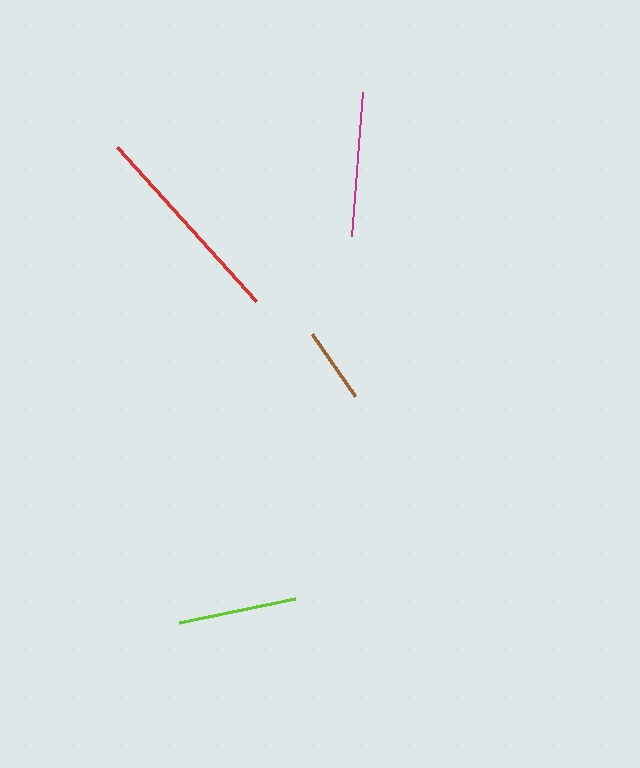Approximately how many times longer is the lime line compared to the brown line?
The lime line is approximately 1.6 times the length of the brown line.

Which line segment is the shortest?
The brown line is the shortest at approximately 76 pixels.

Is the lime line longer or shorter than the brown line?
The lime line is longer than the brown line.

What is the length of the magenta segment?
The magenta segment is approximately 144 pixels long.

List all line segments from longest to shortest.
From longest to shortest: red, magenta, lime, brown.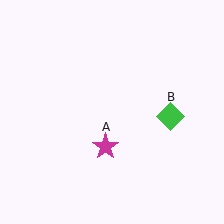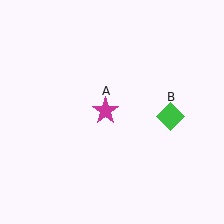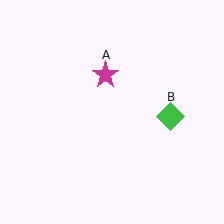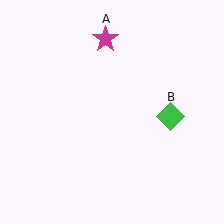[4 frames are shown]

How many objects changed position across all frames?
1 object changed position: magenta star (object A).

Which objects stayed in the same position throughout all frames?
Green diamond (object B) remained stationary.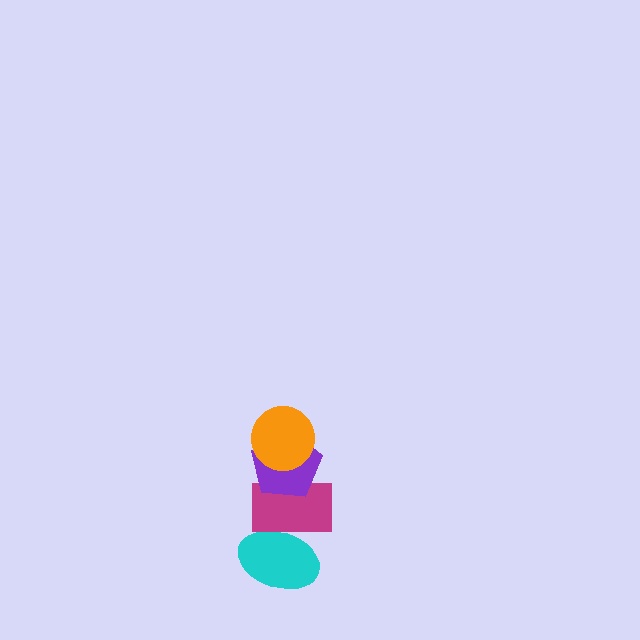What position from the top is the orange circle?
The orange circle is 1st from the top.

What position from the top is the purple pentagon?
The purple pentagon is 2nd from the top.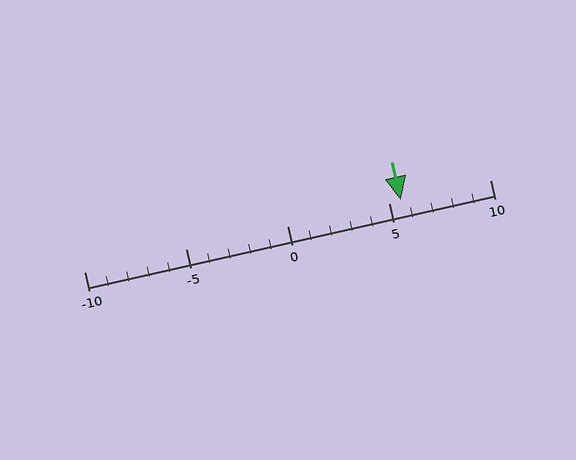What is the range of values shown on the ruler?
The ruler shows values from -10 to 10.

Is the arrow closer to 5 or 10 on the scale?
The arrow is closer to 5.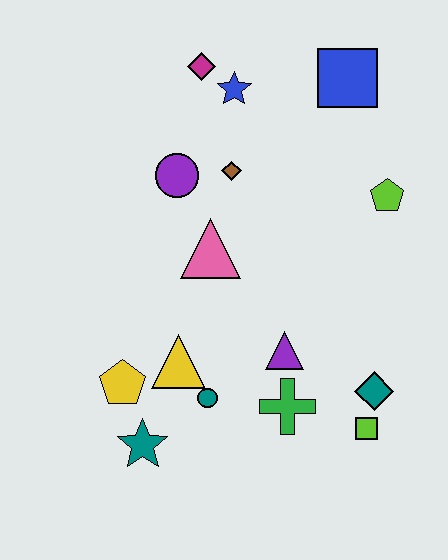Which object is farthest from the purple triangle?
The magenta diamond is farthest from the purple triangle.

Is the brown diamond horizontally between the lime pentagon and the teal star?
Yes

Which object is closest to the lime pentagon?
The blue square is closest to the lime pentagon.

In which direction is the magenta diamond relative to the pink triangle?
The magenta diamond is above the pink triangle.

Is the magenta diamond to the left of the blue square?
Yes